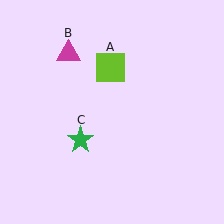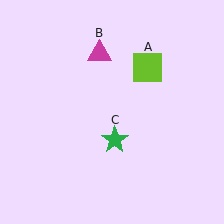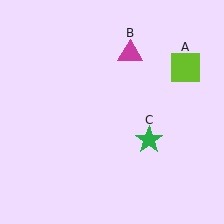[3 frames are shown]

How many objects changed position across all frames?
3 objects changed position: lime square (object A), magenta triangle (object B), green star (object C).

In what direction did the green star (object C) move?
The green star (object C) moved right.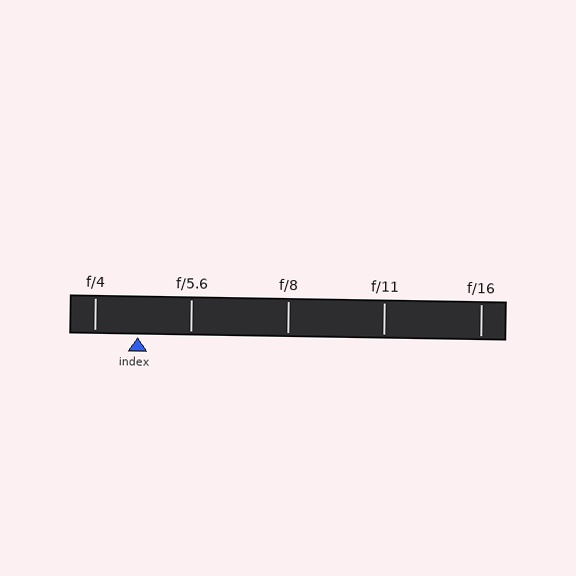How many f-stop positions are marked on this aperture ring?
There are 5 f-stop positions marked.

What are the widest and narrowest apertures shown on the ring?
The widest aperture shown is f/4 and the narrowest is f/16.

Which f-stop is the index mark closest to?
The index mark is closest to f/4.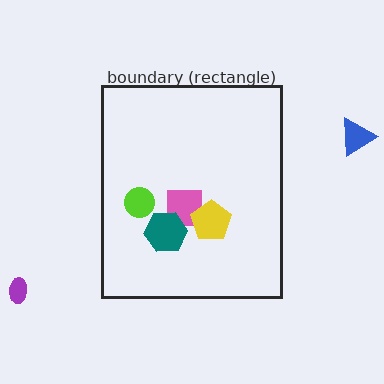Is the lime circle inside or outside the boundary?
Inside.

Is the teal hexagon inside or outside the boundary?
Inside.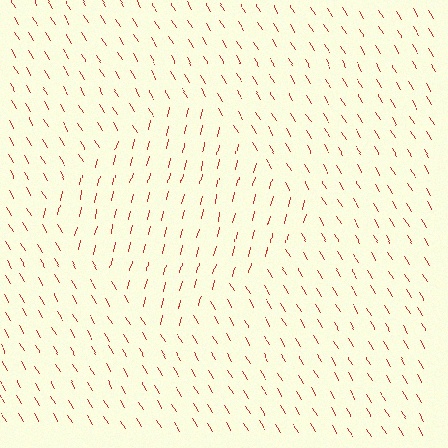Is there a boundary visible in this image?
Yes, there is a texture boundary formed by a change in line orientation.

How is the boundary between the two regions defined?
The boundary is defined purely by a change in line orientation (approximately 45 degrees difference). All lines are the same color and thickness.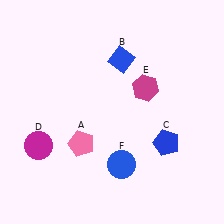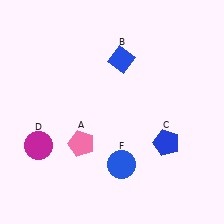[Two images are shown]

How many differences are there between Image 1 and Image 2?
There is 1 difference between the two images.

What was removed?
The magenta hexagon (E) was removed in Image 2.